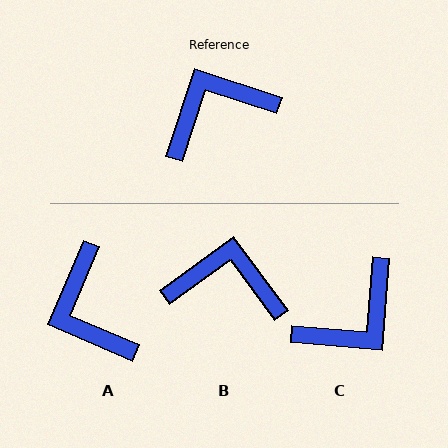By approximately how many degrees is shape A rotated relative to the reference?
Approximately 85 degrees counter-clockwise.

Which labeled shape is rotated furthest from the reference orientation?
C, about 167 degrees away.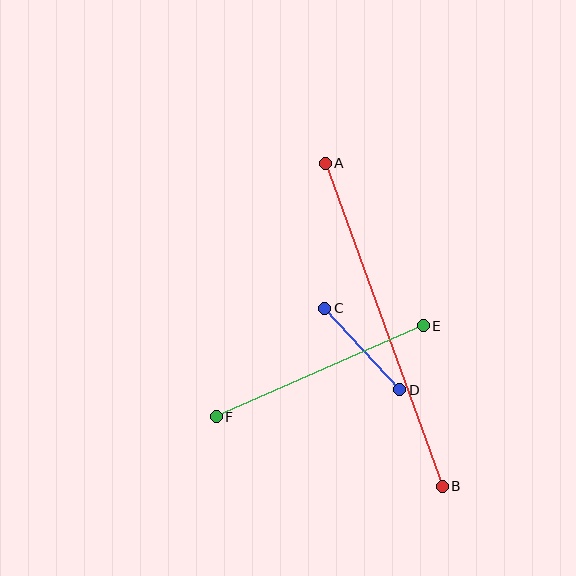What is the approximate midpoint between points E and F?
The midpoint is at approximately (320, 371) pixels.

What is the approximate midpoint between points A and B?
The midpoint is at approximately (384, 325) pixels.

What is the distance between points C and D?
The distance is approximately 111 pixels.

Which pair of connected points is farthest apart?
Points A and B are farthest apart.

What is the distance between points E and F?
The distance is approximately 226 pixels.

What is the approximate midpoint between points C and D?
The midpoint is at approximately (362, 349) pixels.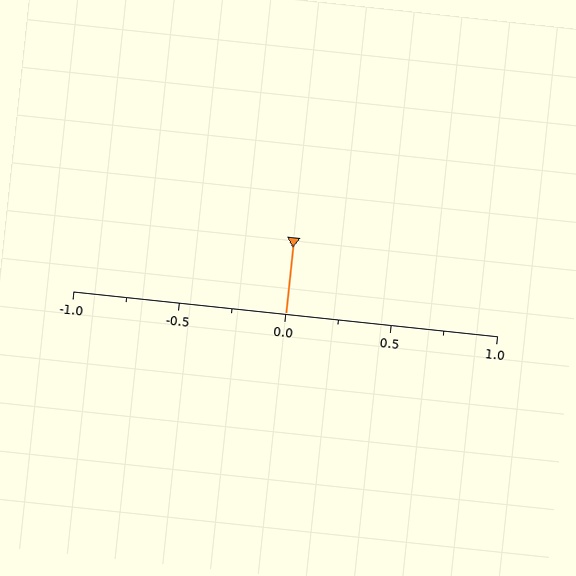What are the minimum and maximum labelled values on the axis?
The axis runs from -1.0 to 1.0.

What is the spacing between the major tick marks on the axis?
The major ticks are spaced 0.5 apart.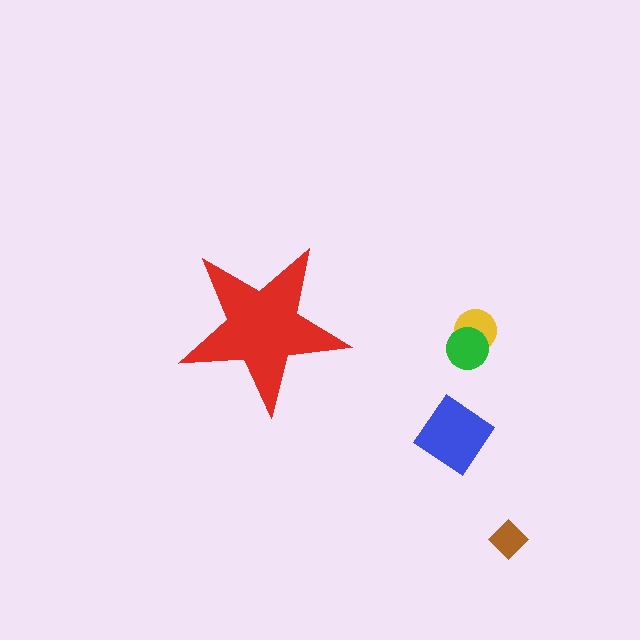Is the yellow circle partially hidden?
No, the yellow circle is fully visible.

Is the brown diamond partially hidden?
No, the brown diamond is fully visible.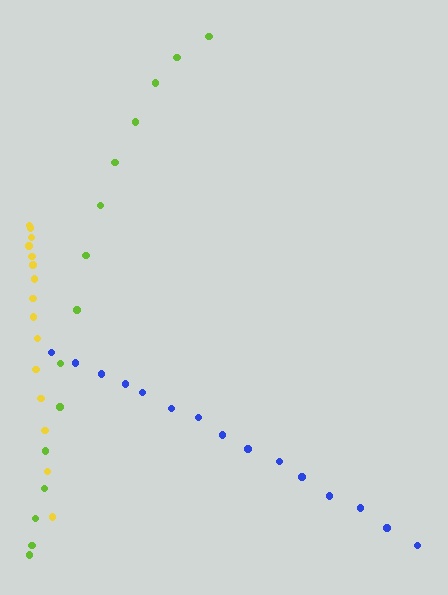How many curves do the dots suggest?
There are 3 distinct paths.